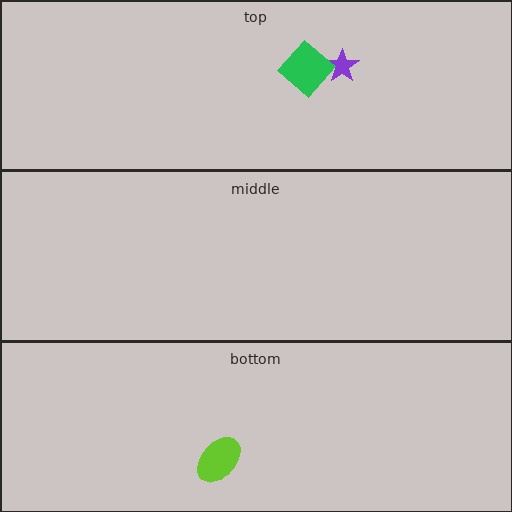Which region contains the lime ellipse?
The bottom region.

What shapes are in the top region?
The purple star, the green diamond.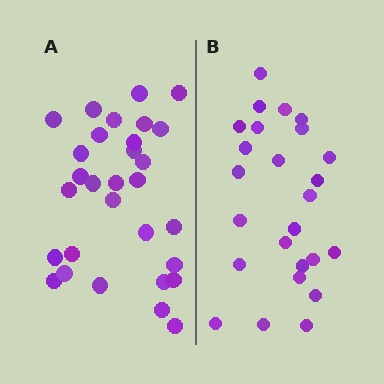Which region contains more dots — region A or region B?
Region A (the left region) has more dots.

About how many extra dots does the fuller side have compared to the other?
Region A has about 5 more dots than region B.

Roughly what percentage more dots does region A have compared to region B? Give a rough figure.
About 20% more.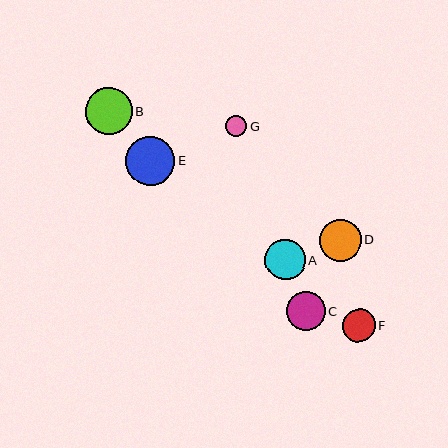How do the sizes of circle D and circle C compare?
Circle D and circle C are approximately the same size.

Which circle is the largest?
Circle E is the largest with a size of approximately 49 pixels.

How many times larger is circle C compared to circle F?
Circle C is approximately 1.2 times the size of circle F.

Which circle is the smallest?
Circle G is the smallest with a size of approximately 21 pixels.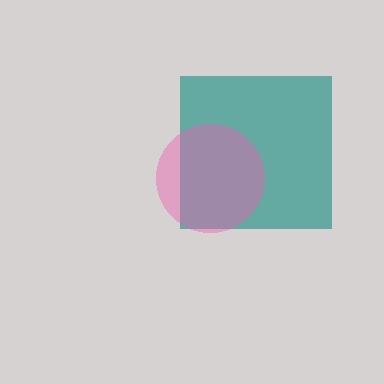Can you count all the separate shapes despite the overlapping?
Yes, there are 2 separate shapes.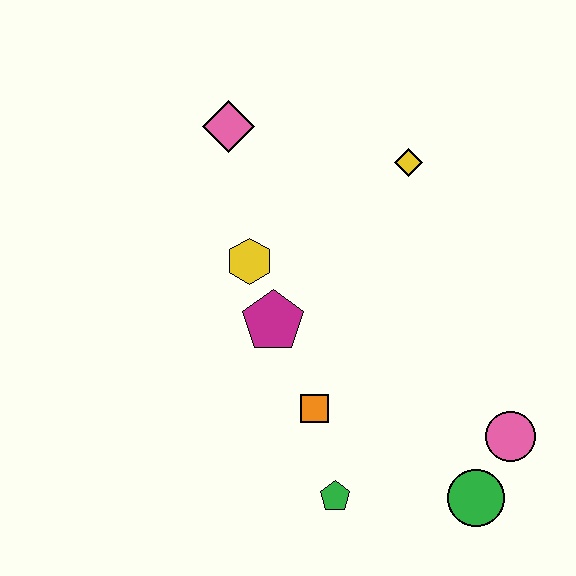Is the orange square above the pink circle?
Yes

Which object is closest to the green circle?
The pink circle is closest to the green circle.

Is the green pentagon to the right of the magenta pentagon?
Yes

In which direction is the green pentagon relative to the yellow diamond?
The green pentagon is below the yellow diamond.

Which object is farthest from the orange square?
The pink diamond is farthest from the orange square.